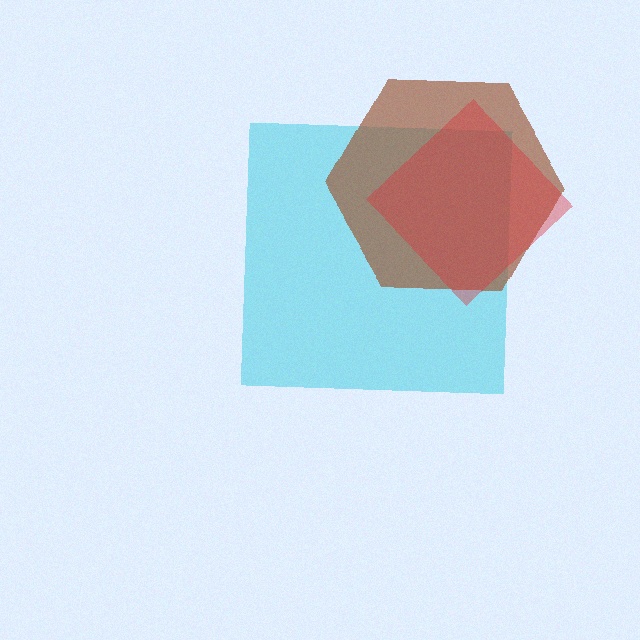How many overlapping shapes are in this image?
There are 3 overlapping shapes in the image.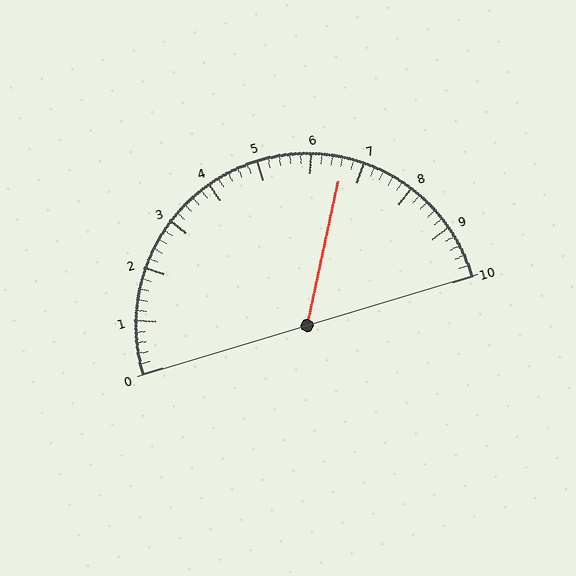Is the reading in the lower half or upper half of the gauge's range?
The reading is in the upper half of the range (0 to 10).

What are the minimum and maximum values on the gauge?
The gauge ranges from 0 to 10.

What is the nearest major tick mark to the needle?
The nearest major tick mark is 7.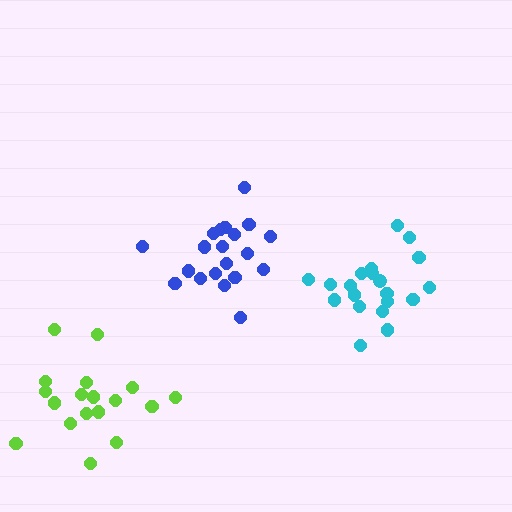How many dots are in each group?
Group 1: 20 dots, Group 2: 20 dots, Group 3: 18 dots (58 total).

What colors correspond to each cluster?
The clusters are colored: blue, cyan, lime.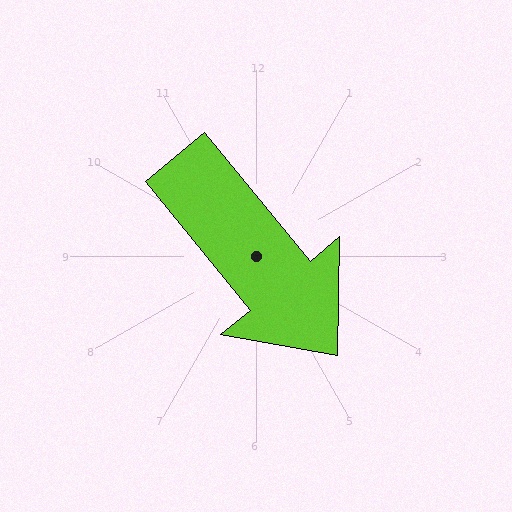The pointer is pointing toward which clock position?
Roughly 5 o'clock.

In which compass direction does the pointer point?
Southeast.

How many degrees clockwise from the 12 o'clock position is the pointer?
Approximately 141 degrees.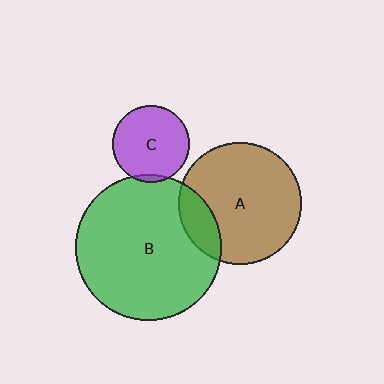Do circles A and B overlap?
Yes.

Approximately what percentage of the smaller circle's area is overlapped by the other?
Approximately 15%.